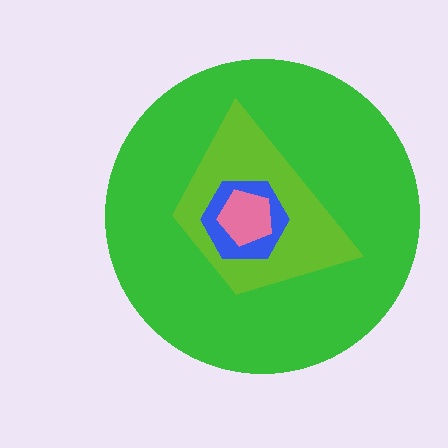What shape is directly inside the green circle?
The lime trapezoid.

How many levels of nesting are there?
4.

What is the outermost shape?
The green circle.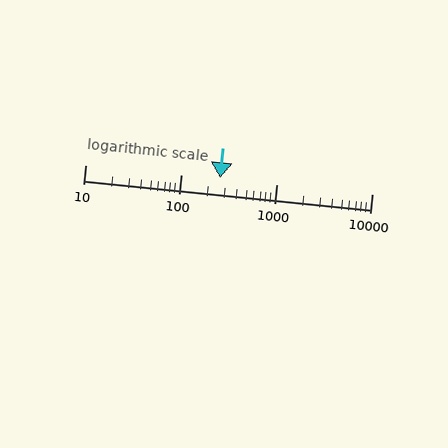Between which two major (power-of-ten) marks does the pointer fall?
The pointer is between 100 and 1000.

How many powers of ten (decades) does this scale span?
The scale spans 3 decades, from 10 to 10000.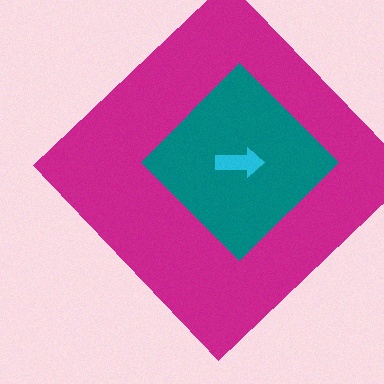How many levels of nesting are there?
3.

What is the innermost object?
The cyan arrow.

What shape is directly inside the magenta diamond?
The teal diamond.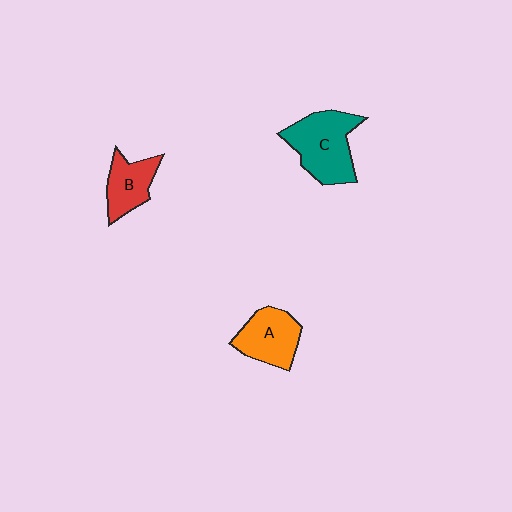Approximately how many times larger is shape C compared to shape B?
Approximately 1.6 times.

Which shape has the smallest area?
Shape B (red).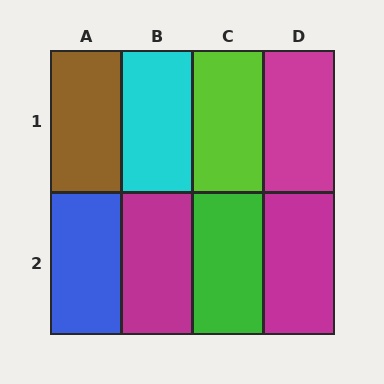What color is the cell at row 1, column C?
Lime.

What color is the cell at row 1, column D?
Magenta.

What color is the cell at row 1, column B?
Cyan.